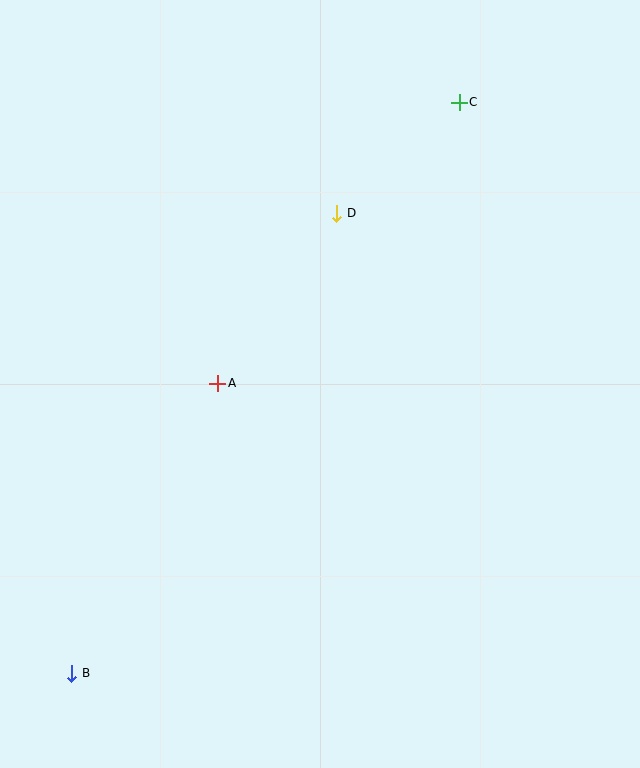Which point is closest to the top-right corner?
Point C is closest to the top-right corner.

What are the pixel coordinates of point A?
Point A is at (218, 383).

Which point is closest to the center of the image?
Point A at (218, 383) is closest to the center.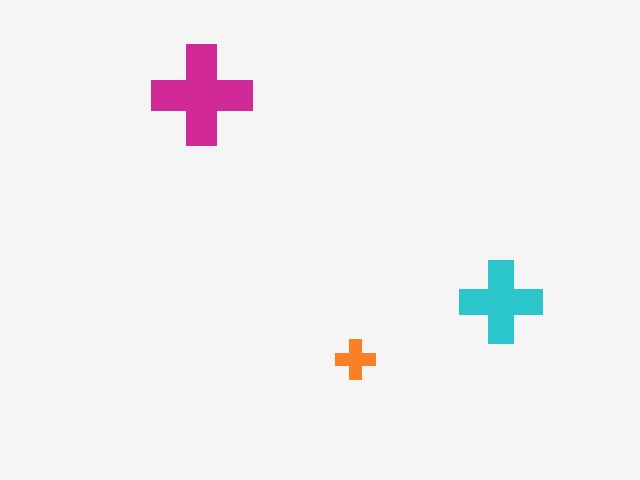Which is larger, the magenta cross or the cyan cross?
The magenta one.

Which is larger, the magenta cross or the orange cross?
The magenta one.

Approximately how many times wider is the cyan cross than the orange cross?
About 2 times wider.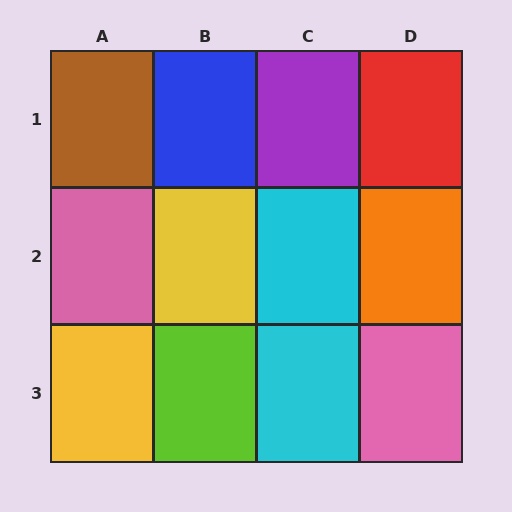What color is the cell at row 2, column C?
Cyan.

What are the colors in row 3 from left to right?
Yellow, lime, cyan, pink.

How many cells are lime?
1 cell is lime.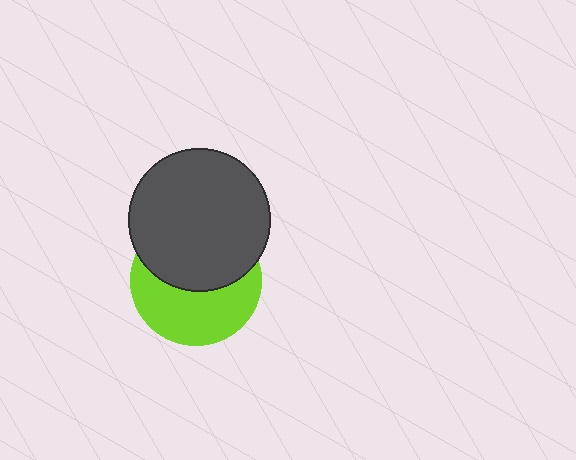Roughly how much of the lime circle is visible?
About half of it is visible (roughly 50%).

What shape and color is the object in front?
The object in front is a dark gray circle.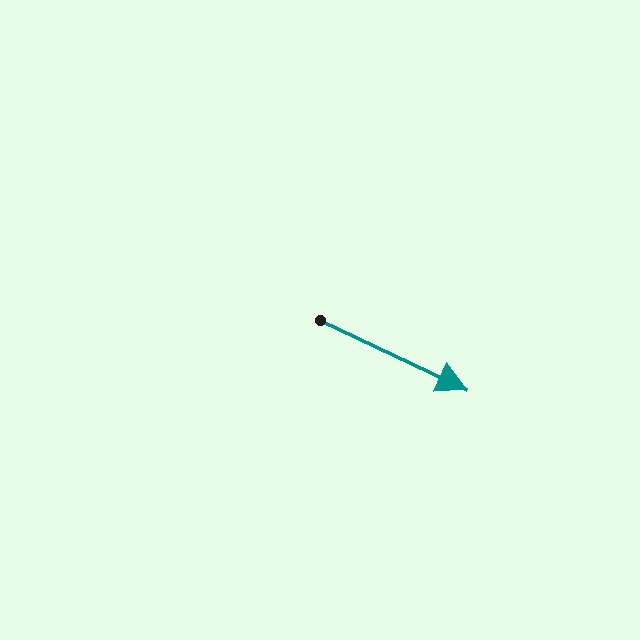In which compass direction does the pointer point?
Southeast.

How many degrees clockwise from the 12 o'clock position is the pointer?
Approximately 115 degrees.